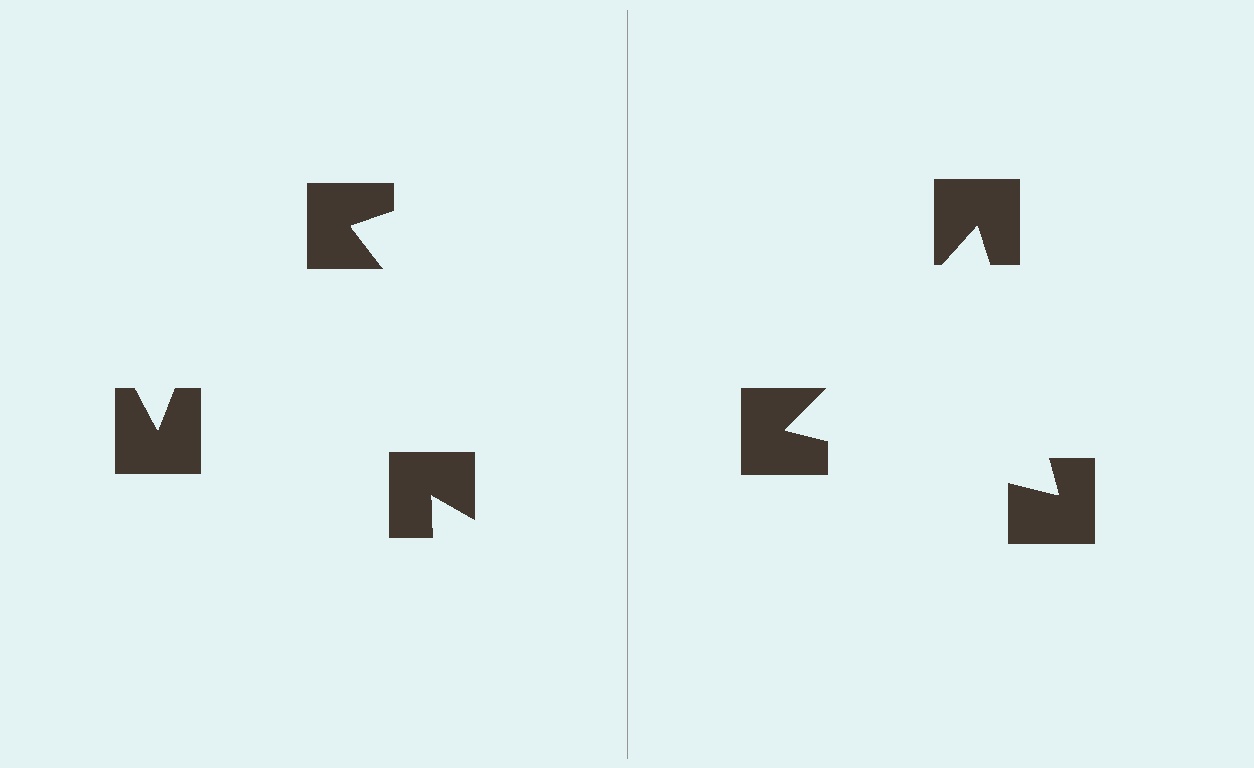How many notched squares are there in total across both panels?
6 — 3 on each side.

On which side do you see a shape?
An illusory triangle appears on the right side. On the left side the wedge cuts are rotated, so no coherent shape forms.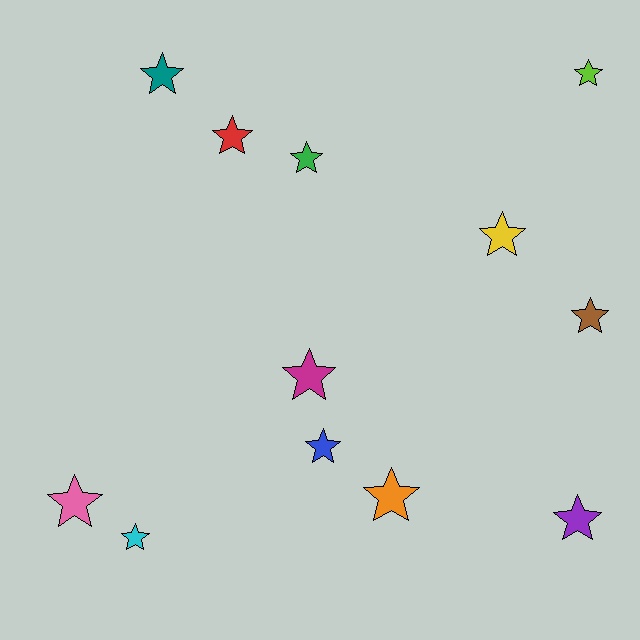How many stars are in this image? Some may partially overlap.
There are 12 stars.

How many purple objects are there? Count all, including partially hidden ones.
There is 1 purple object.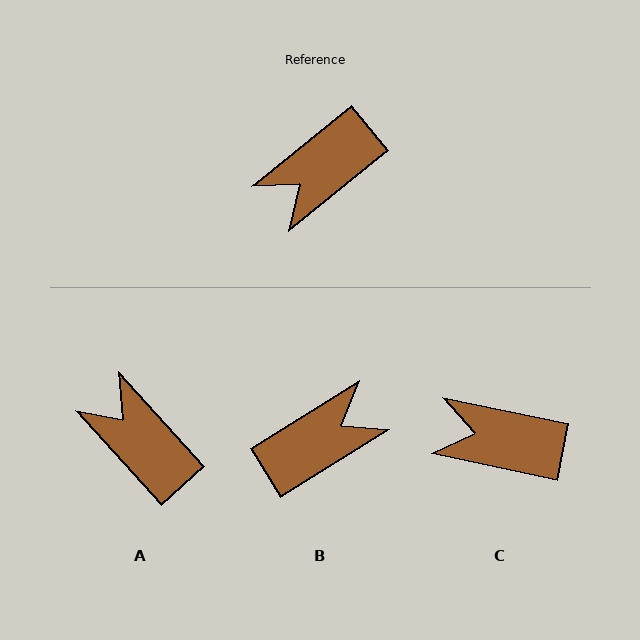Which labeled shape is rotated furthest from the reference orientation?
B, about 173 degrees away.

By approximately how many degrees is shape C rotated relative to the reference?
Approximately 51 degrees clockwise.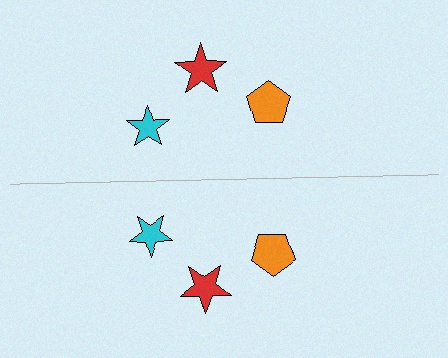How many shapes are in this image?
There are 6 shapes in this image.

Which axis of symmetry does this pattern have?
The pattern has a horizontal axis of symmetry running through the center of the image.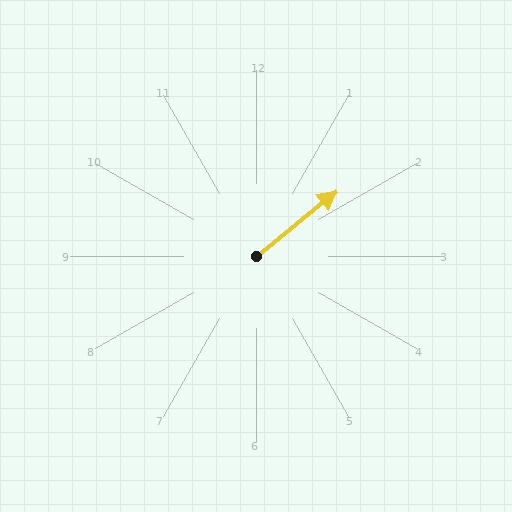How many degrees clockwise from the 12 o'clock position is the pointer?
Approximately 51 degrees.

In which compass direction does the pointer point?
Northeast.